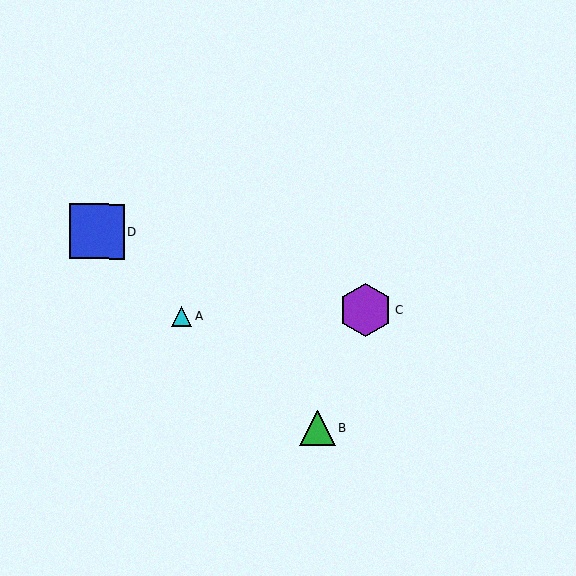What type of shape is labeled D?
Shape D is a blue square.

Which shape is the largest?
The blue square (labeled D) is the largest.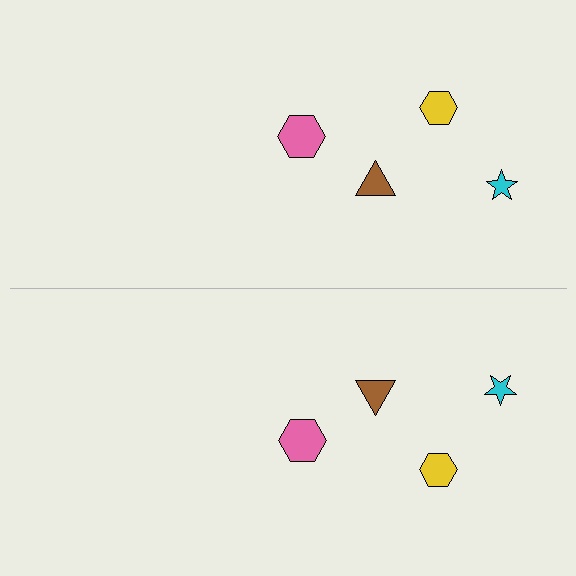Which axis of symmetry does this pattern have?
The pattern has a horizontal axis of symmetry running through the center of the image.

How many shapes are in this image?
There are 8 shapes in this image.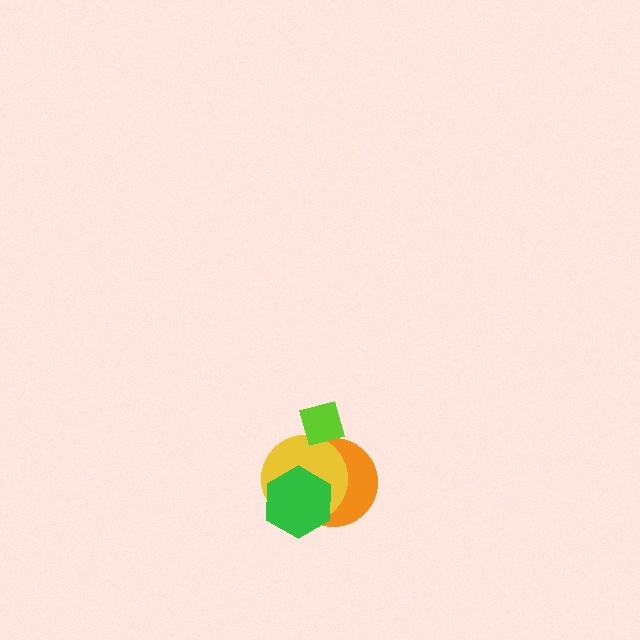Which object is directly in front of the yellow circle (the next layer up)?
The green hexagon is directly in front of the yellow circle.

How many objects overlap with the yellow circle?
3 objects overlap with the yellow circle.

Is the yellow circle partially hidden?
Yes, it is partially covered by another shape.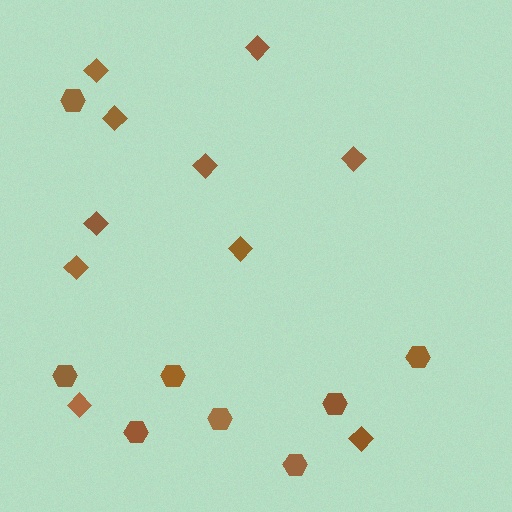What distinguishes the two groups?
There are 2 groups: one group of hexagons (8) and one group of diamonds (10).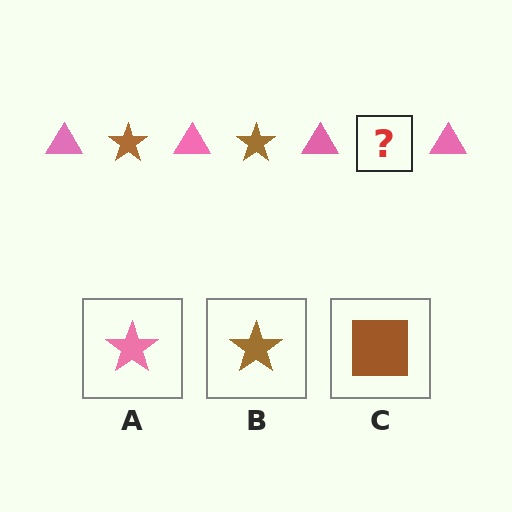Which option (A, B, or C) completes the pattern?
B.